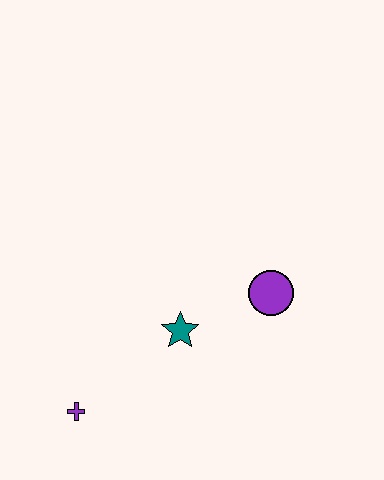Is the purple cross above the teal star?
No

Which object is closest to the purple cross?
The teal star is closest to the purple cross.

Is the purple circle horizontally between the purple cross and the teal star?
No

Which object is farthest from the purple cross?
The purple circle is farthest from the purple cross.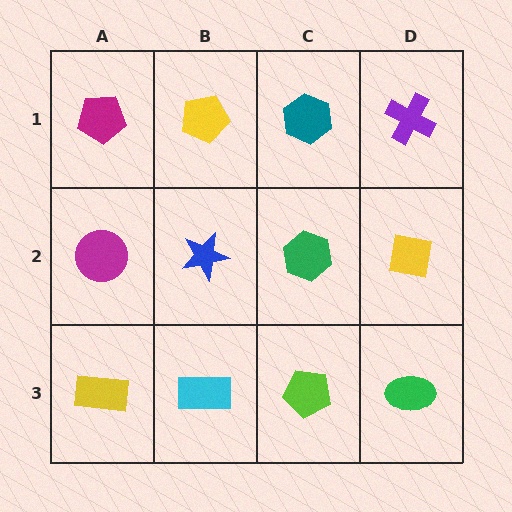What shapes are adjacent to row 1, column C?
A green hexagon (row 2, column C), a yellow pentagon (row 1, column B), a purple cross (row 1, column D).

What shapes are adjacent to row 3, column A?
A magenta circle (row 2, column A), a cyan rectangle (row 3, column B).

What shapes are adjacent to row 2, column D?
A purple cross (row 1, column D), a green ellipse (row 3, column D), a green hexagon (row 2, column C).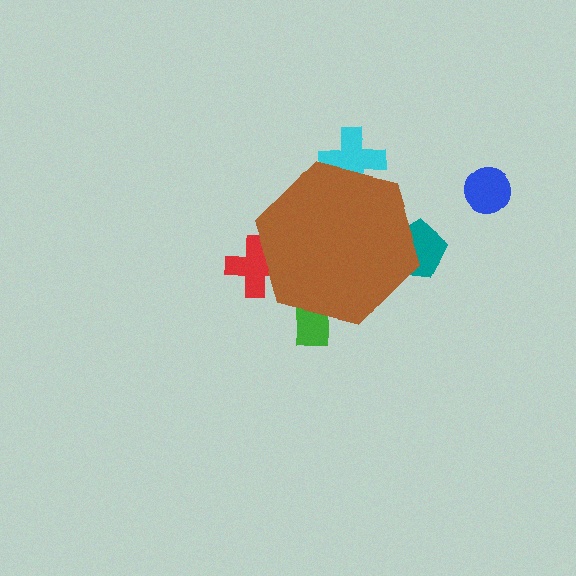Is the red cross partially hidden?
Yes, the red cross is partially hidden behind the brown hexagon.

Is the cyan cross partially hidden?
Yes, the cyan cross is partially hidden behind the brown hexagon.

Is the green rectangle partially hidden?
Yes, the green rectangle is partially hidden behind the brown hexagon.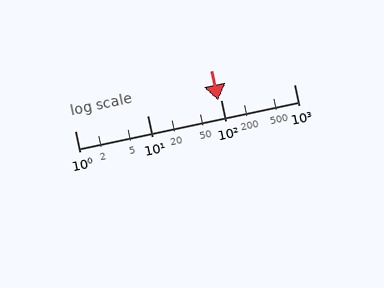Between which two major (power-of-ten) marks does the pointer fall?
The pointer is between 10 and 100.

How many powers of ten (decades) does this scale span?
The scale spans 3 decades, from 1 to 1000.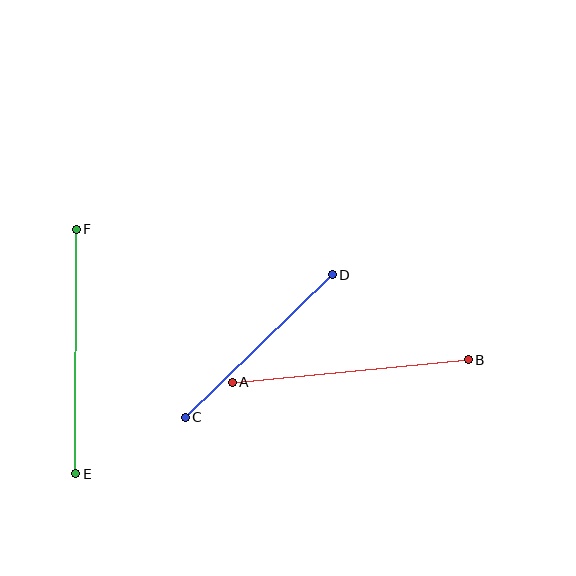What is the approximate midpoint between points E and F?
The midpoint is at approximately (76, 351) pixels.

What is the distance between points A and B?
The distance is approximately 237 pixels.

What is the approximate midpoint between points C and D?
The midpoint is at approximately (259, 346) pixels.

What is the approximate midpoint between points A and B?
The midpoint is at approximately (350, 371) pixels.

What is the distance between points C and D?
The distance is approximately 205 pixels.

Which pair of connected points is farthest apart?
Points E and F are farthest apart.